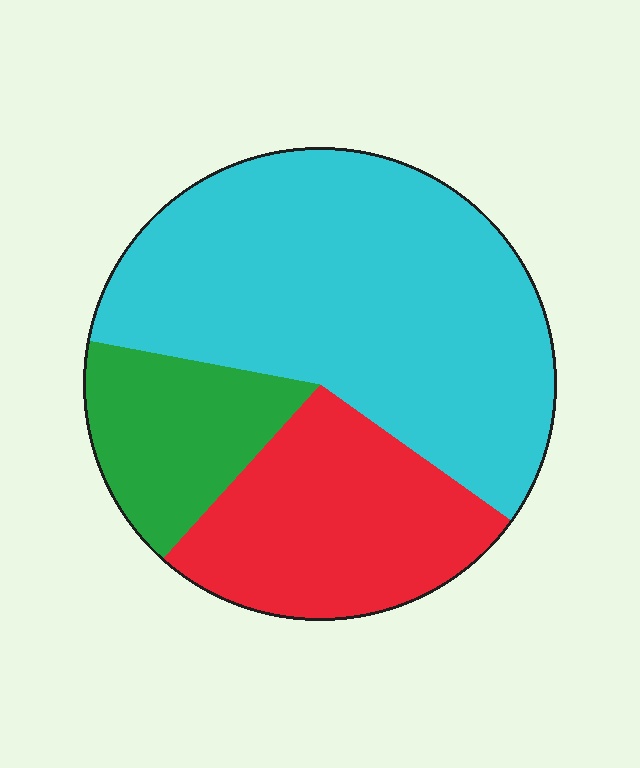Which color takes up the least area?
Green, at roughly 15%.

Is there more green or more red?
Red.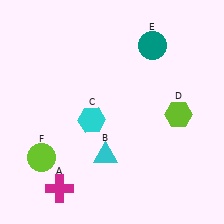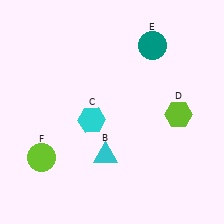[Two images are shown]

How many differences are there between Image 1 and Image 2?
There is 1 difference between the two images.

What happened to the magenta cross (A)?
The magenta cross (A) was removed in Image 2. It was in the bottom-left area of Image 1.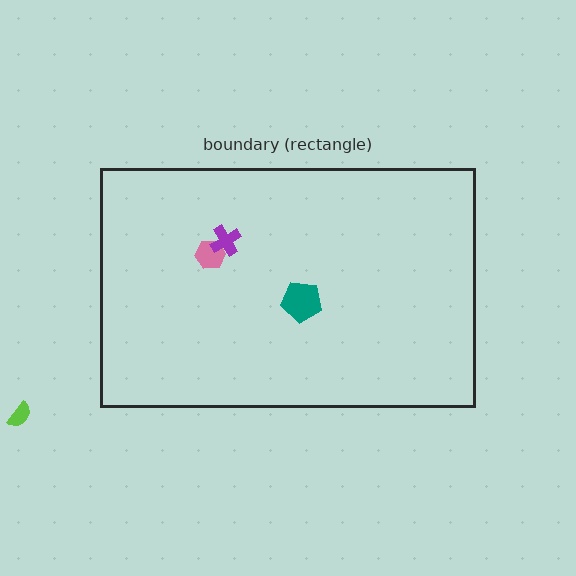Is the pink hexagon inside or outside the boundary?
Inside.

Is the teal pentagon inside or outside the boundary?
Inside.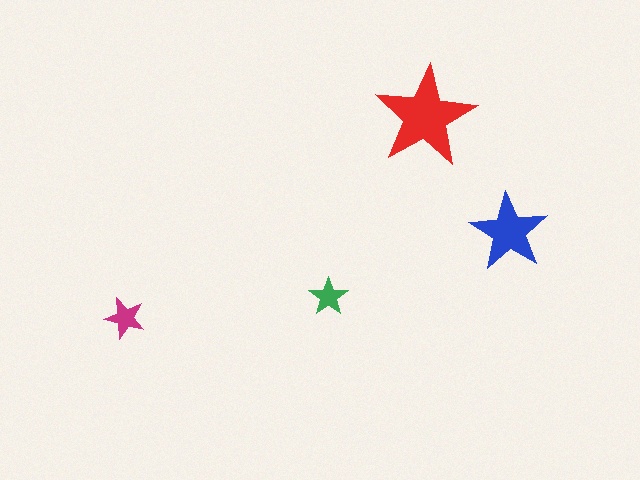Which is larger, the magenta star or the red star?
The red one.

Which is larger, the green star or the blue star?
The blue one.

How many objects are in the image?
There are 4 objects in the image.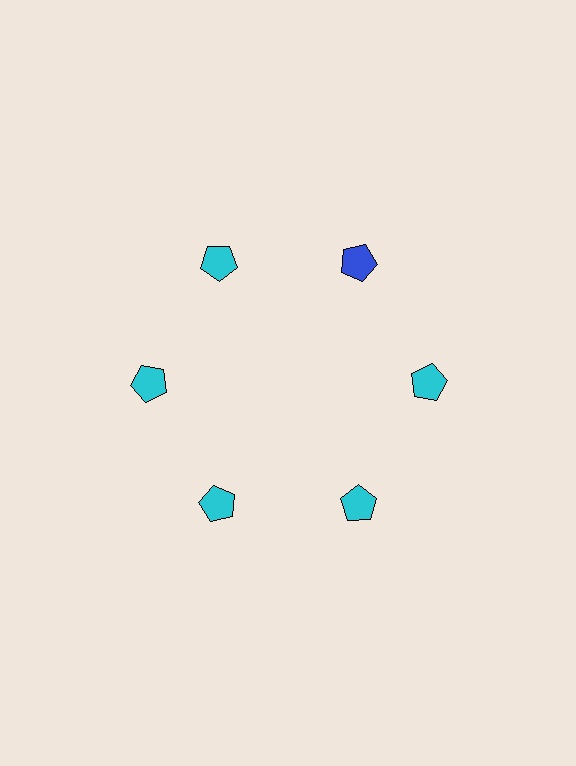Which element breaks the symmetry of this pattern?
The blue pentagon at roughly the 1 o'clock position breaks the symmetry. All other shapes are cyan pentagons.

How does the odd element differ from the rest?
It has a different color: blue instead of cyan.